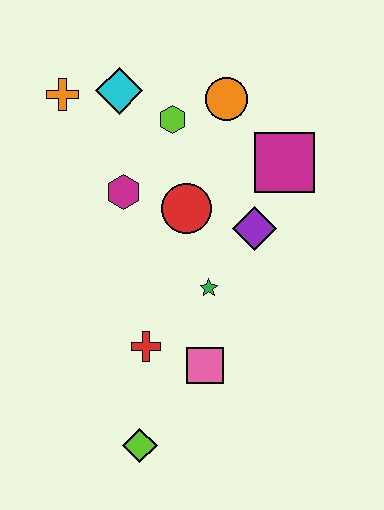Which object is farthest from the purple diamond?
The lime diamond is farthest from the purple diamond.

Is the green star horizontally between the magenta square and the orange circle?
No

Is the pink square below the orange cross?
Yes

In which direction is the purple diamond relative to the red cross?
The purple diamond is above the red cross.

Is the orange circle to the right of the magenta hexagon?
Yes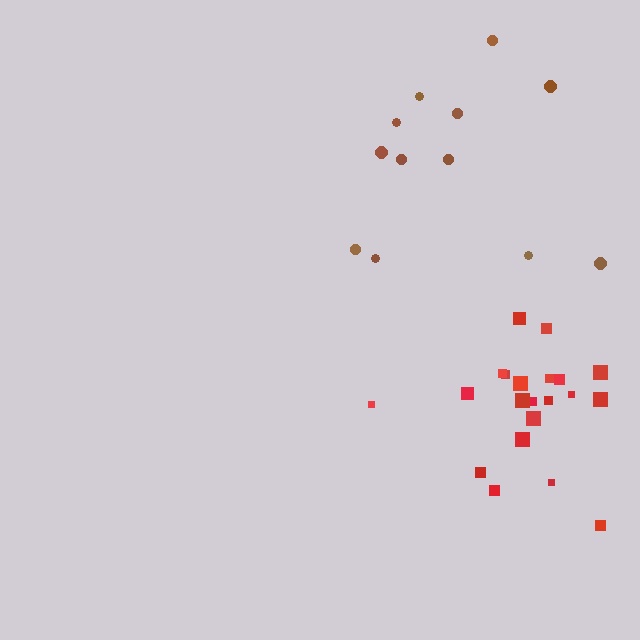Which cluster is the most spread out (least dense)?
Brown.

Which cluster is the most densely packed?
Red.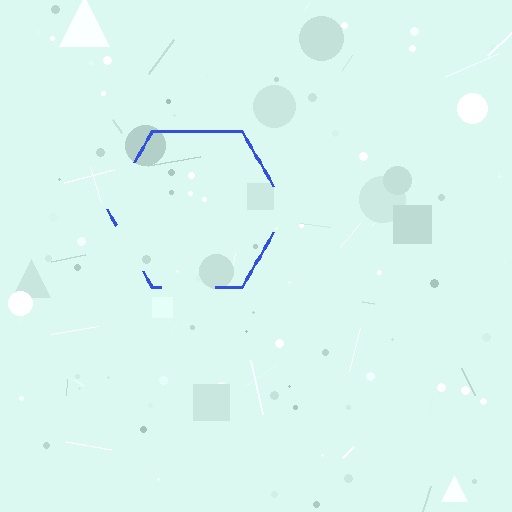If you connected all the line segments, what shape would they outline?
They would outline a hexagon.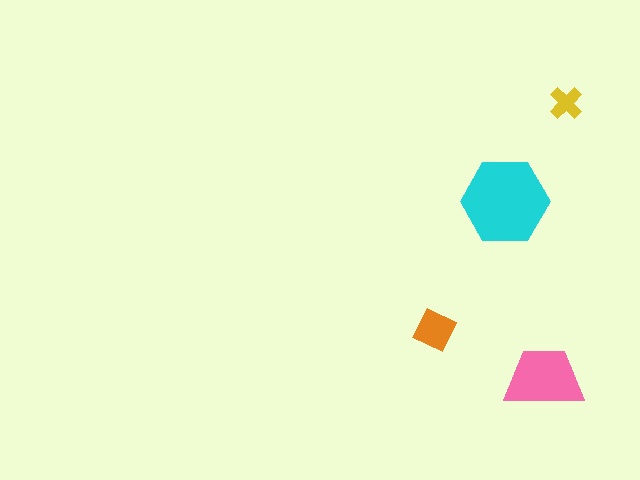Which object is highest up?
The yellow cross is topmost.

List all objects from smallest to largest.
The yellow cross, the orange diamond, the pink trapezoid, the cyan hexagon.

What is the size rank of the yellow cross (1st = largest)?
4th.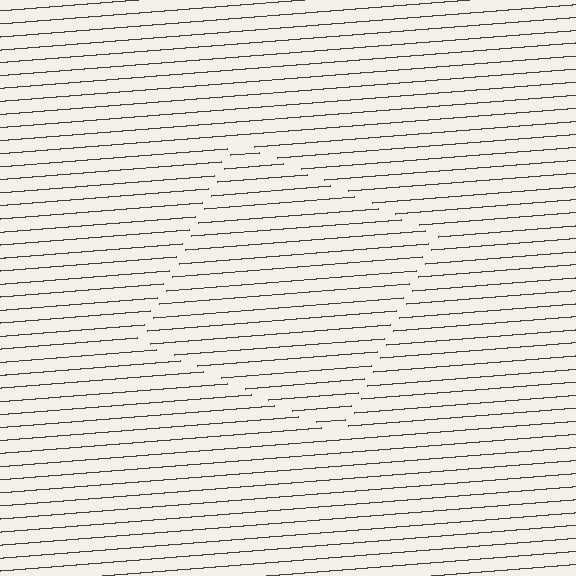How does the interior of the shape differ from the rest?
The interior of the shape contains the same grating, shifted by half a period — the contour is defined by the phase discontinuity where line-ends from the inner and outer gratings abut.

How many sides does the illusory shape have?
4 sides — the line-ends trace a square.